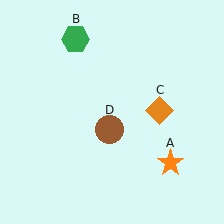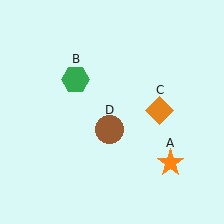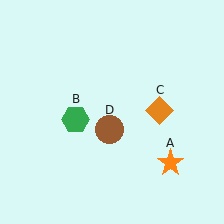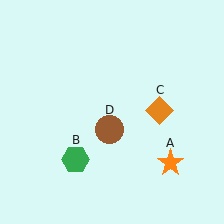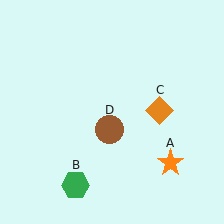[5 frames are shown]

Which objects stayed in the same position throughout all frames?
Orange star (object A) and orange diamond (object C) and brown circle (object D) remained stationary.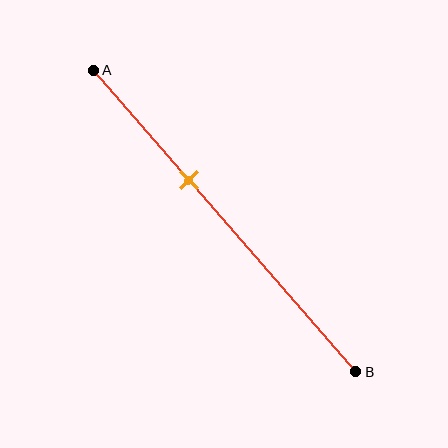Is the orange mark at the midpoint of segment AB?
No, the mark is at about 35% from A, not at the 50% midpoint.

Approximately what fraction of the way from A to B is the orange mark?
The orange mark is approximately 35% of the way from A to B.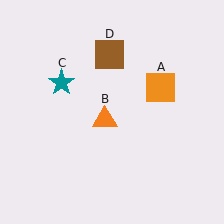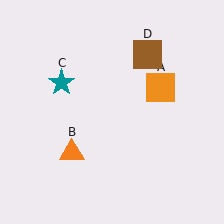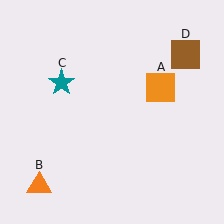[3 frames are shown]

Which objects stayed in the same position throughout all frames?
Orange square (object A) and teal star (object C) remained stationary.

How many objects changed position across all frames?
2 objects changed position: orange triangle (object B), brown square (object D).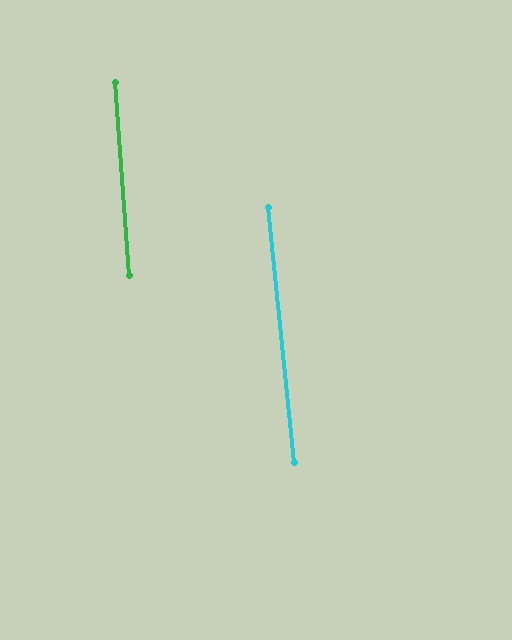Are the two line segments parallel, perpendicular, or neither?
Parallel — their directions differ by only 1.5°.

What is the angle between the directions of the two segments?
Approximately 2 degrees.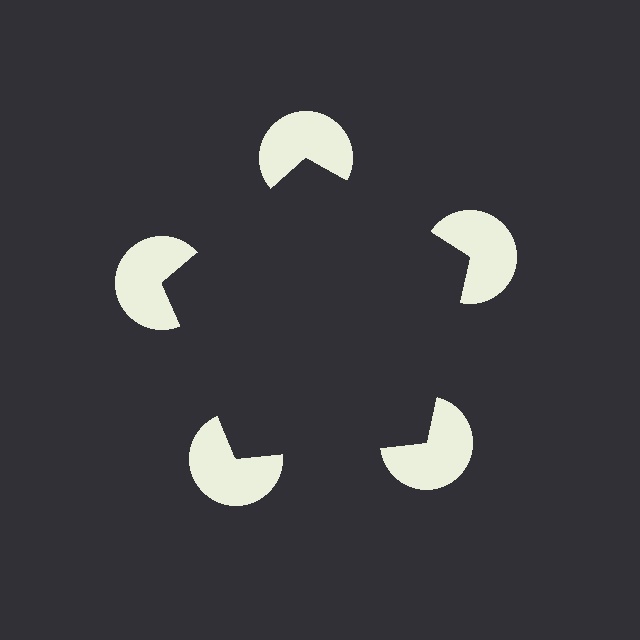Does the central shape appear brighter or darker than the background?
It typically appears slightly darker than the background, even though no actual brightness change is drawn.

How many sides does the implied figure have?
5 sides.